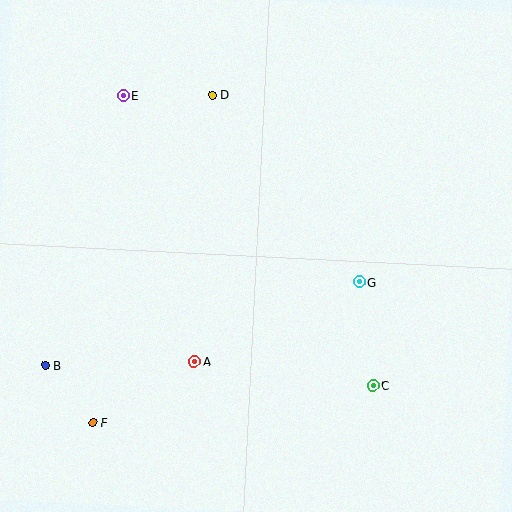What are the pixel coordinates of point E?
Point E is at (123, 95).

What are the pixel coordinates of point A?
Point A is at (195, 361).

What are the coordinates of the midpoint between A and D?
The midpoint between A and D is at (203, 228).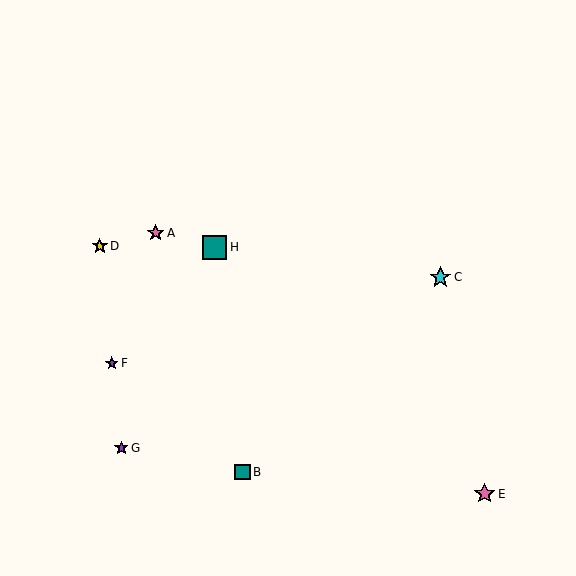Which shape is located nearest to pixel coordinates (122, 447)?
The purple star (labeled G) at (121, 448) is nearest to that location.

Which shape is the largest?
The teal square (labeled H) is the largest.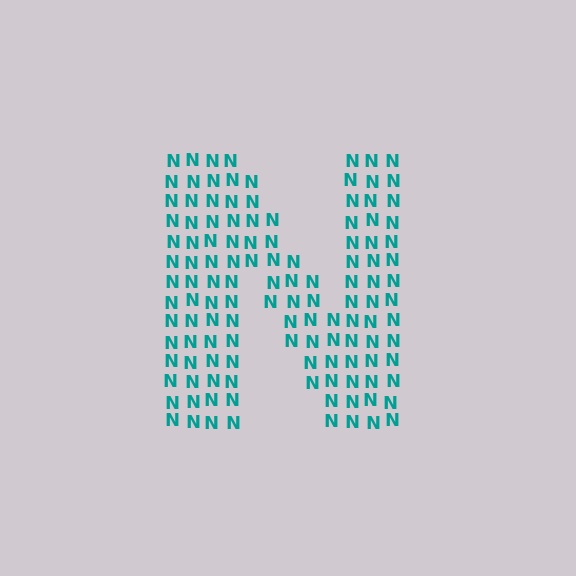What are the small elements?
The small elements are letter N's.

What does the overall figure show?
The overall figure shows the letter N.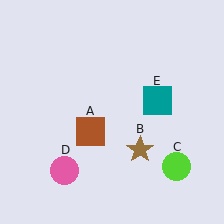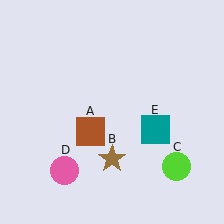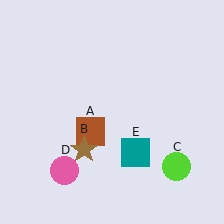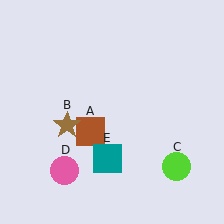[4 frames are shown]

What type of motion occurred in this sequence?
The brown star (object B), teal square (object E) rotated clockwise around the center of the scene.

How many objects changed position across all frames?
2 objects changed position: brown star (object B), teal square (object E).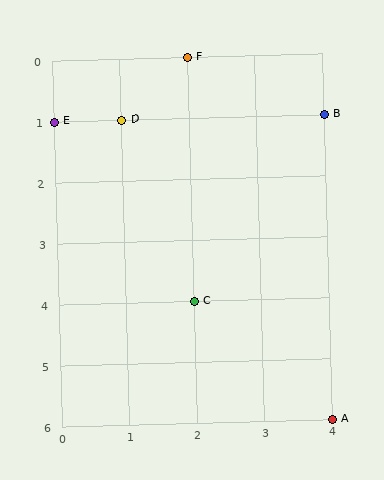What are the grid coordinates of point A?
Point A is at grid coordinates (4, 6).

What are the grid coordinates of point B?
Point B is at grid coordinates (4, 1).